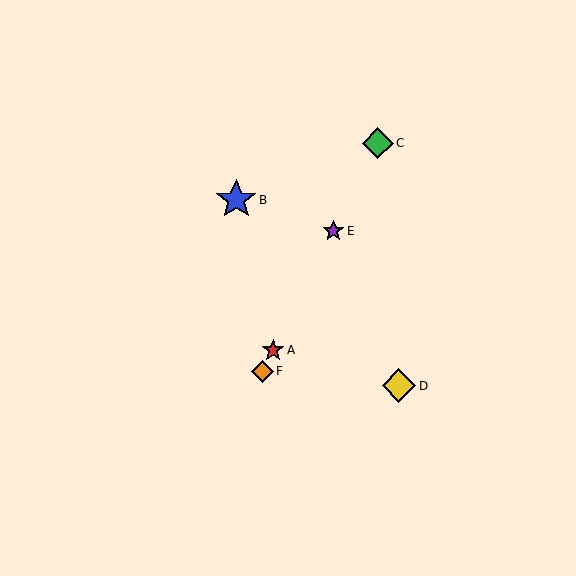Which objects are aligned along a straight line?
Objects A, C, E, F are aligned along a straight line.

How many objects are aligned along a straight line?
4 objects (A, C, E, F) are aligned along a straight line.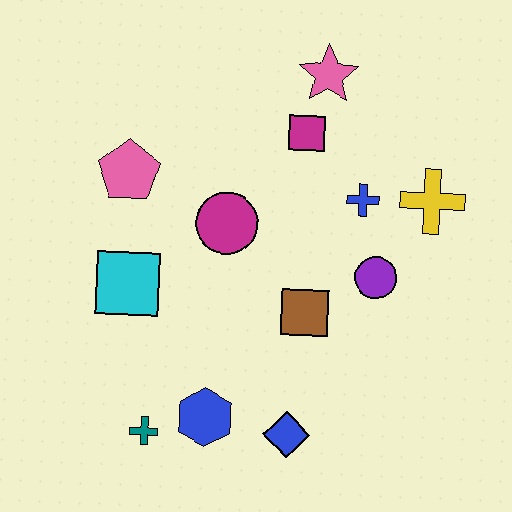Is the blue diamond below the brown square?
Yes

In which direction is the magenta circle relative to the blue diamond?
The magenta circle is above the blue diamond.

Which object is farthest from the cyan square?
The yellow cross is farthest from the cyan square.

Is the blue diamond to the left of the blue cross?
Yes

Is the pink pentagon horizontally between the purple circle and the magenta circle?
No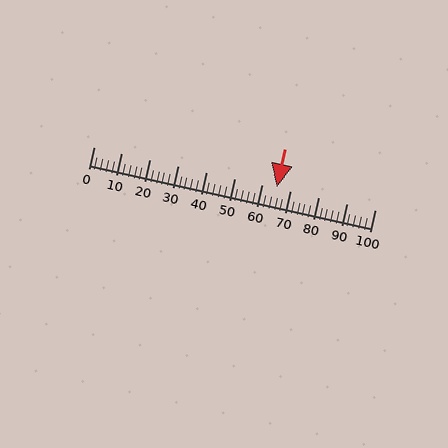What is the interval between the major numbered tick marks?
The major tick marks are spaced 10 units apart.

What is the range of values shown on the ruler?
The ruler shows values from 0 to 100.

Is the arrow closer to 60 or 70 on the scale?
The arrow is closer to 70.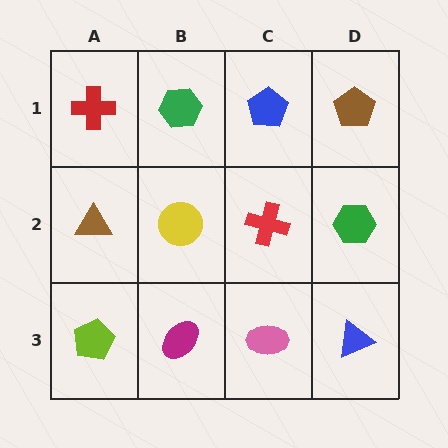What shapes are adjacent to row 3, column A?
A brown triangle (row 2, column A), a magenta ellipse (row 3, column B).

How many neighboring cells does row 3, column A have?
2.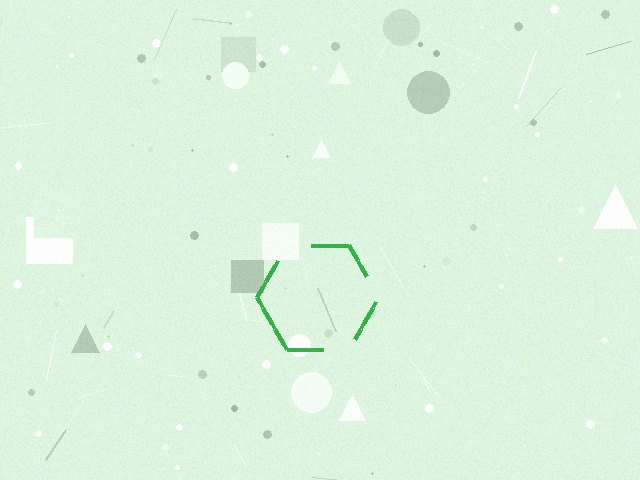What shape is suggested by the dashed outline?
The dashed outline suggests a hexagon.